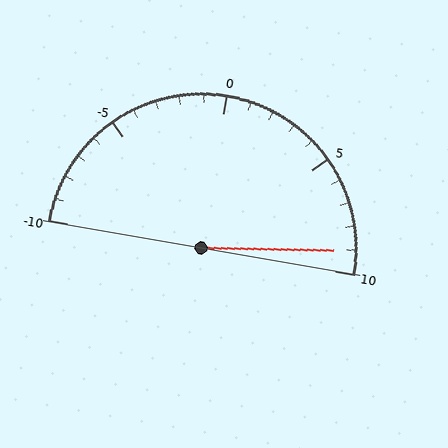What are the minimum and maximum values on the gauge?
The gauge ranges from -10 to 10.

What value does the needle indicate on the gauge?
The needle indicates approximately 9.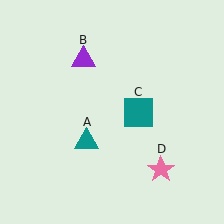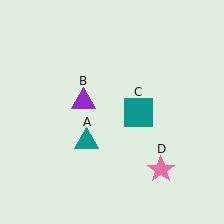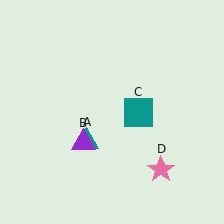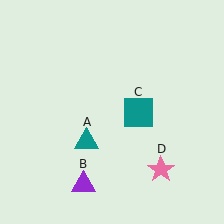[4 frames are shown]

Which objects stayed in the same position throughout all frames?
Teal triangle (object A) and teal square (object C) and pink star (object D) remained stationary.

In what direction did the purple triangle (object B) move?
The purple triangle (object B) moved down.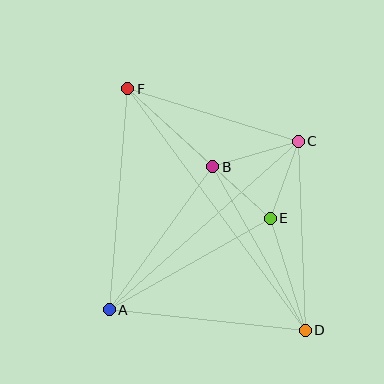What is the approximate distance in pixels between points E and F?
The distance between E and F is approximately 193 pixels.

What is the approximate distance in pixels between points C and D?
The distance between C and D is approximately 189 pixels.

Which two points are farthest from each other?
Points D and F are farthest from each other.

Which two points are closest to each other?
Points B and E are closest to each other.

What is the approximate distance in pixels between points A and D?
The distance between A and D is approximately 197 pixels.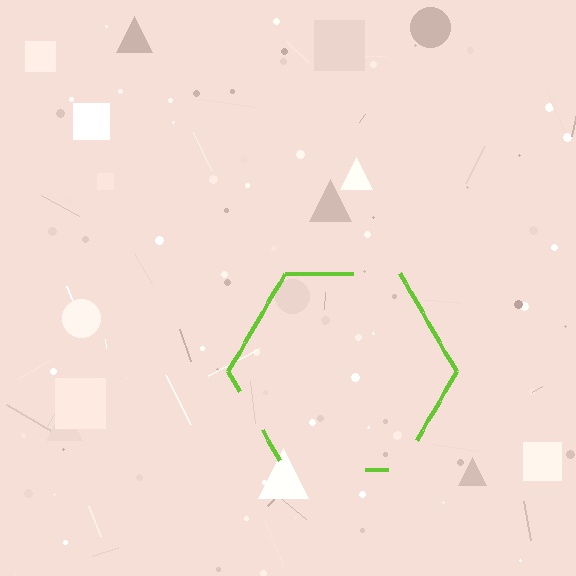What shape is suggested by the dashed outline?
The dashed outline suggests a hexagon.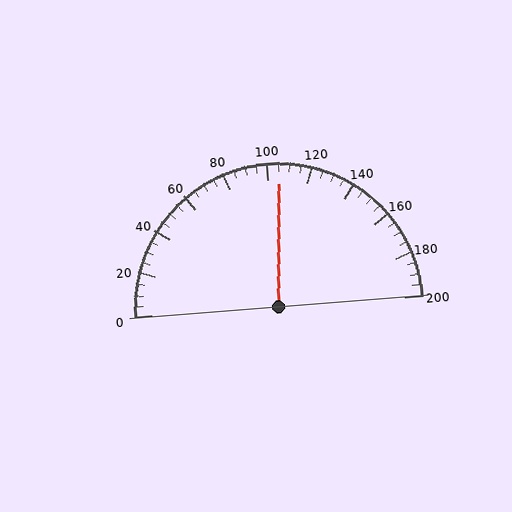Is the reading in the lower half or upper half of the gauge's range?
The reading is in the upper half of the range (0 to 200).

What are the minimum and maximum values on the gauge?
The gauge ranges from 0 to 200.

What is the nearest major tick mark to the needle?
The nearest major tick mark is 100.